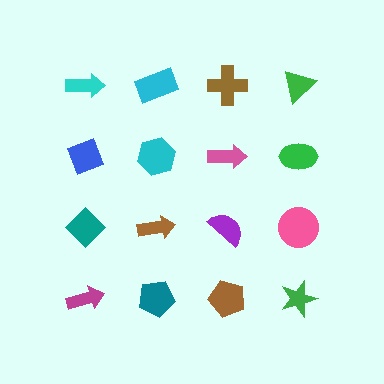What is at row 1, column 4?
A green triangle.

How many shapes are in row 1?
4 shapes.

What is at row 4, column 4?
A green star.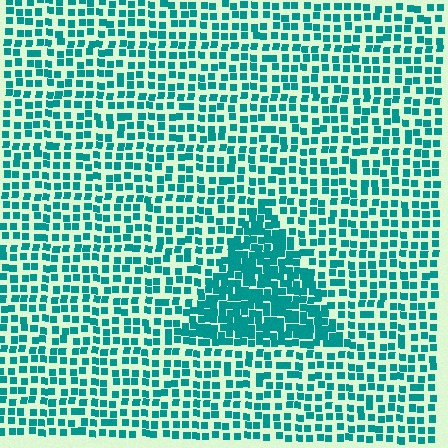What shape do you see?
I see a triangle.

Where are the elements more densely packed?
The elements are more densely packed inside the triangle boundary.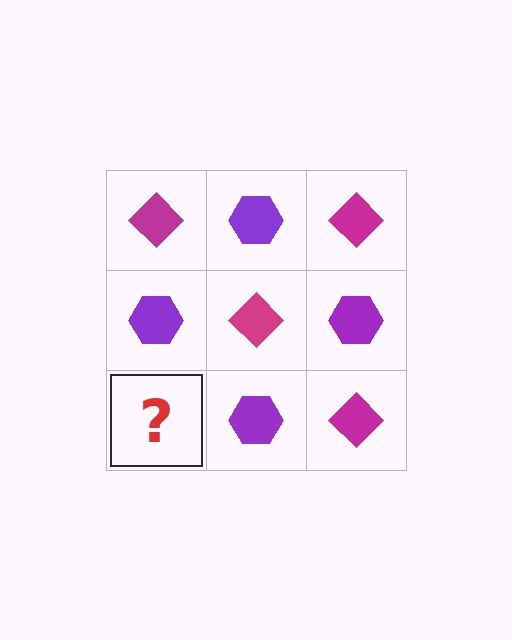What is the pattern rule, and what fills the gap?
The rule is that it alternates magenta diamond and purple hexagon in a checkerboard pattern. The gap should be filled with a magenta diamond.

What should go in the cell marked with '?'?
The missing cell should contain a magenta diamond.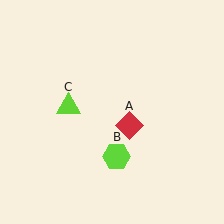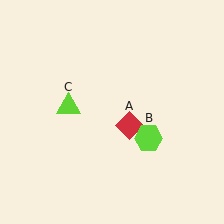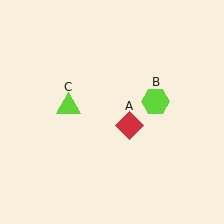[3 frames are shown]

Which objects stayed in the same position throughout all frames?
Red diamond (object A) and lime triangle (object C) remained stationary.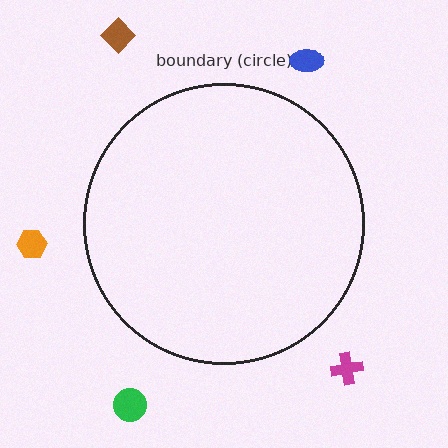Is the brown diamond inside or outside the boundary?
Outside.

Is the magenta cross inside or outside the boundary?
Outside.